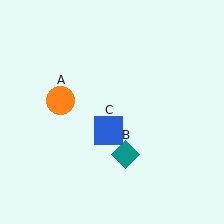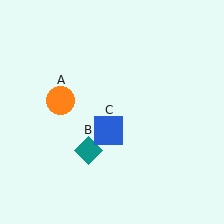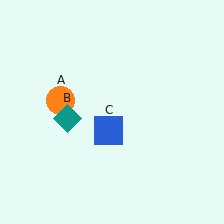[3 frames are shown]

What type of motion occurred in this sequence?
The teal diamond (object B) rotated clockwise around the center of the scene.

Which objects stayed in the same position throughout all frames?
Orange circle (object A) and blue square (object C) remained stationary.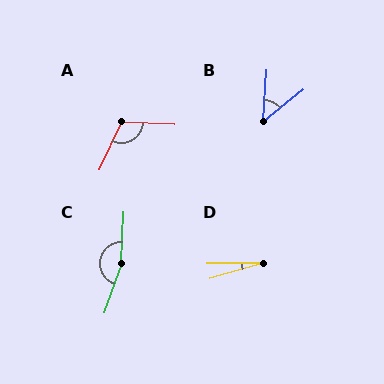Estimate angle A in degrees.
Approximately 112 degrees.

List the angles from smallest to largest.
D (16°), B (47°), A (112°), C (164°).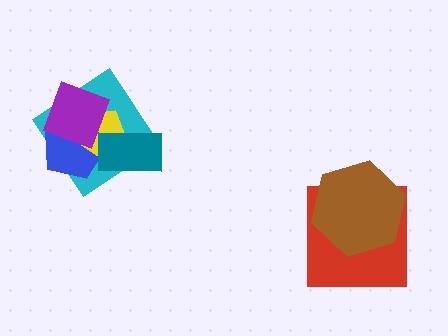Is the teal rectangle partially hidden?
No, no other shape covers it.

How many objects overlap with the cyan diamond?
4 objects overlap with the cyan diamond.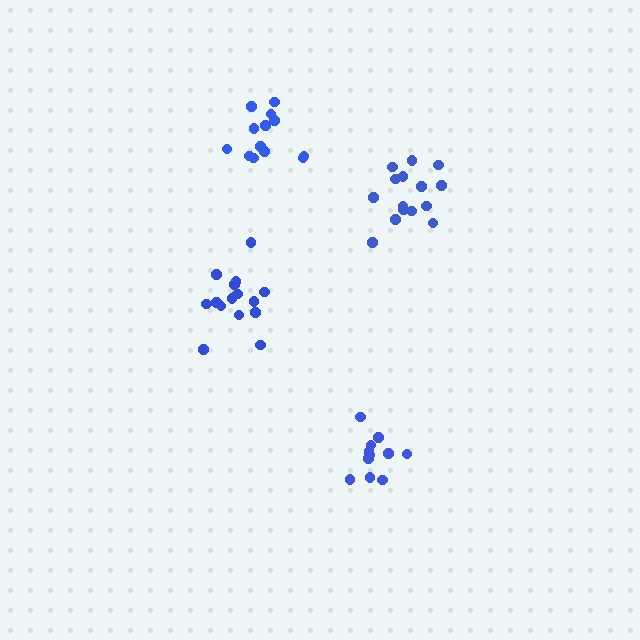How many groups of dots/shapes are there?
There are 4 groups.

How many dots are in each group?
Group 1: 15 dots, Group 2: 15 dots, Group 3: 13 dots, Group 4: 12 dots (55 total).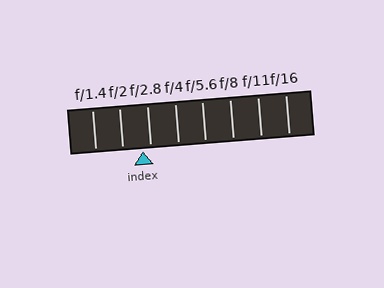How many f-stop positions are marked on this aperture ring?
There are 8 f-stop positions marked.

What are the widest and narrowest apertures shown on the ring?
The widest aperture shown is f/1.4 and the narrowest is f/16.